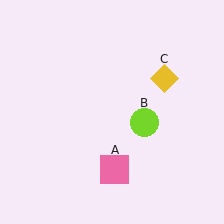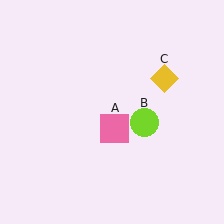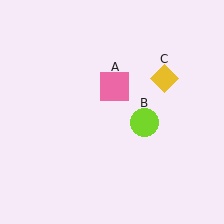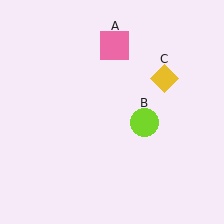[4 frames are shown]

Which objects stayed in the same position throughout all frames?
Lime circle (object B) and yellow diamond (object C) remained stationary.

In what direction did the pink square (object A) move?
The pink square (object A) moved up.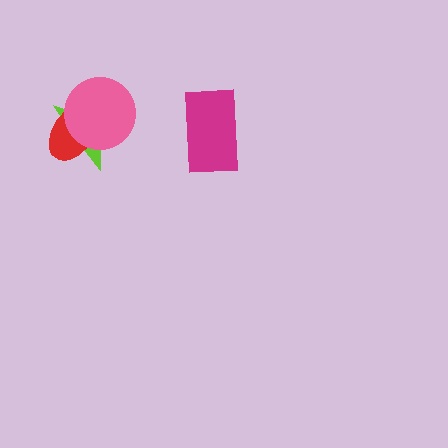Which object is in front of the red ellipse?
The pink circle is in front of the red ellipse.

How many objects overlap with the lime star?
2 objects overlap with the lime star.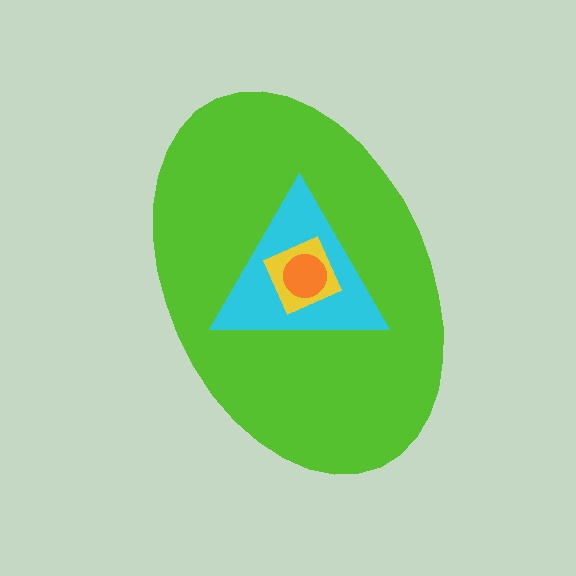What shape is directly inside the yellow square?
The orange circle.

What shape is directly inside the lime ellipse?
The cyan triangle.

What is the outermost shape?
The lime ellipse.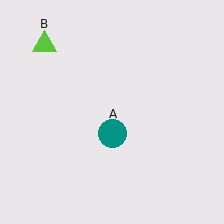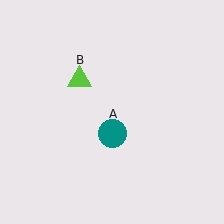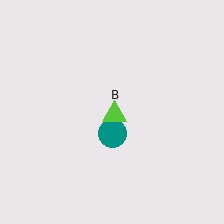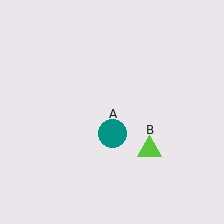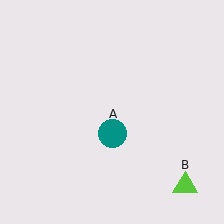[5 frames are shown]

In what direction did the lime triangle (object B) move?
The lime triangle (object B) moved down and to the right.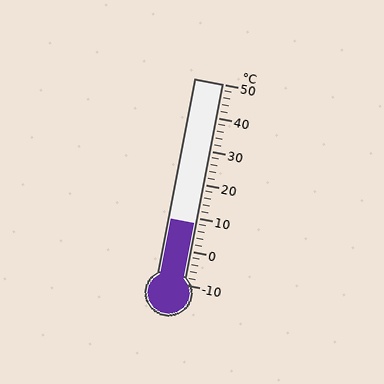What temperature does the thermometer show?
The thermometer shows approximately 8°C.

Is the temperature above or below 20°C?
The temperature is below 20°C.